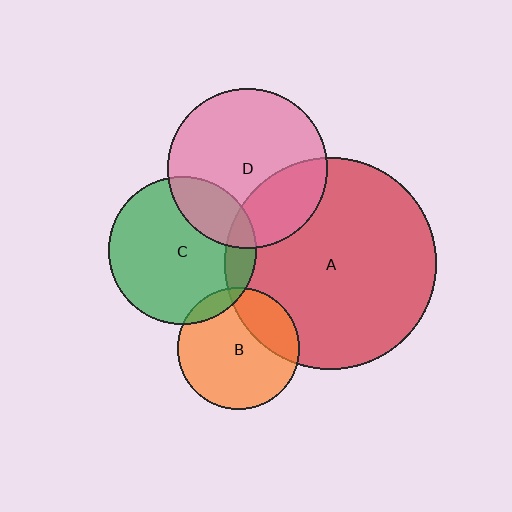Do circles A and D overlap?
Yes.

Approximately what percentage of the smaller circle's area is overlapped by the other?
Approximately 25%.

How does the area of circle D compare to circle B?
Approximately 1.7 times.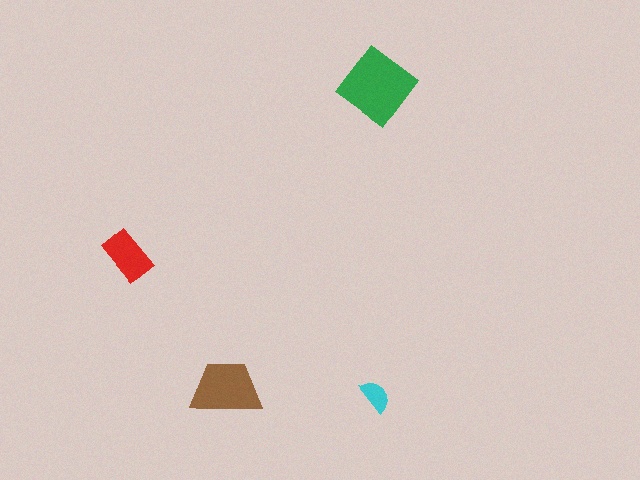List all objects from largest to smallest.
The green diamond, the brown trapezoid, the red rectangle, the cyan semicircle.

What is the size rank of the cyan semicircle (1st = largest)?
4th.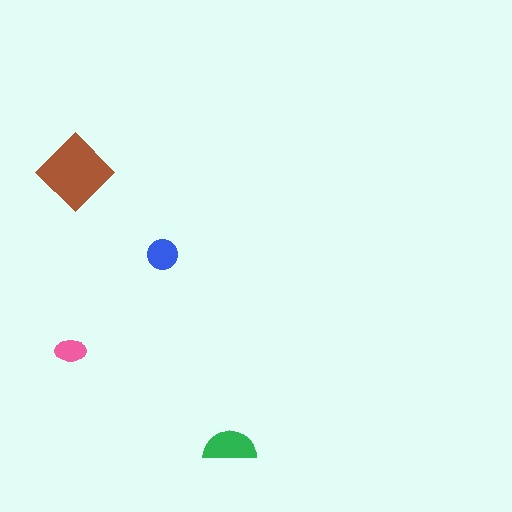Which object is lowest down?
The green semicircle is bottommost.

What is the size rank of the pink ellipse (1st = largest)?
4th.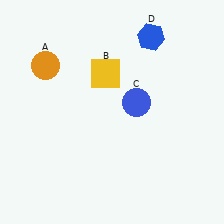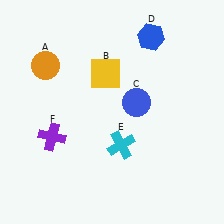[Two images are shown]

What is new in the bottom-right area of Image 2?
A cyan cross (E) was added in the bottom-right area of Image 2.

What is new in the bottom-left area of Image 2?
A purple cross (F) was added in the bottom-left area of Image 2.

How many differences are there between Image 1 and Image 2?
There are 2 differences between the two images.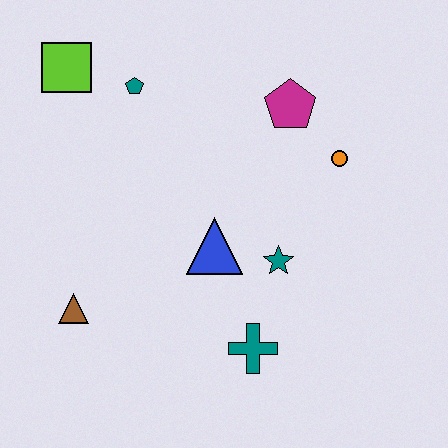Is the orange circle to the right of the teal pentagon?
Yes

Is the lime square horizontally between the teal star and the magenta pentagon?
No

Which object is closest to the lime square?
The teal pentagon is closest to the lime square.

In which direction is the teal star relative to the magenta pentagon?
The teal star is below the magenta pentagon.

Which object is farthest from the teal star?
The lime square is farthest from the teal star.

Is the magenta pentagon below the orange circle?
No